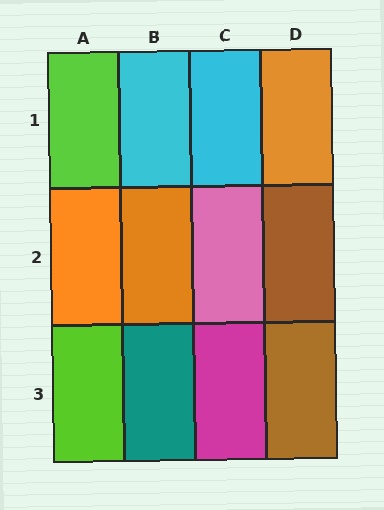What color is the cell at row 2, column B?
Orange.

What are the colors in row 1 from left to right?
Lime, cyan, cyan, orange.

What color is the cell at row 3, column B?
Teal.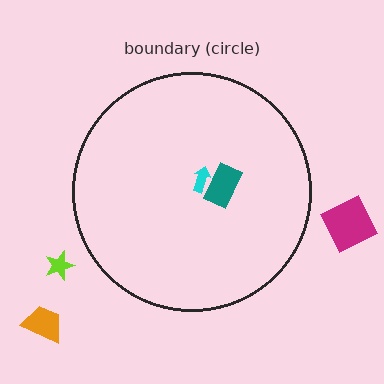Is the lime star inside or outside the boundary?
Outside.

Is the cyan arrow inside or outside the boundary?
Inside.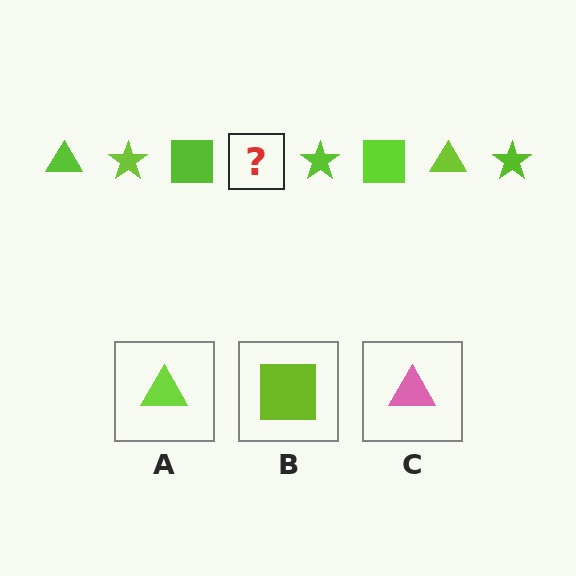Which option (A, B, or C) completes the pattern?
A.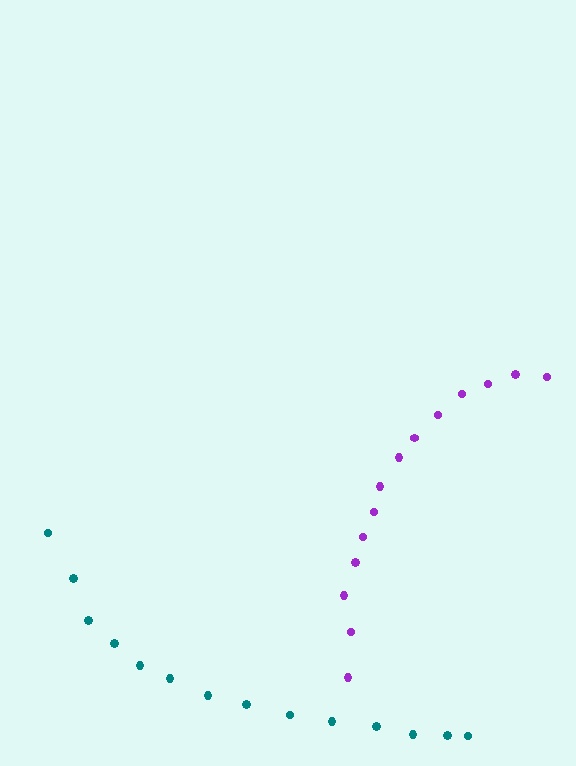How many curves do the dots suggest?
There are 2 distinct paths.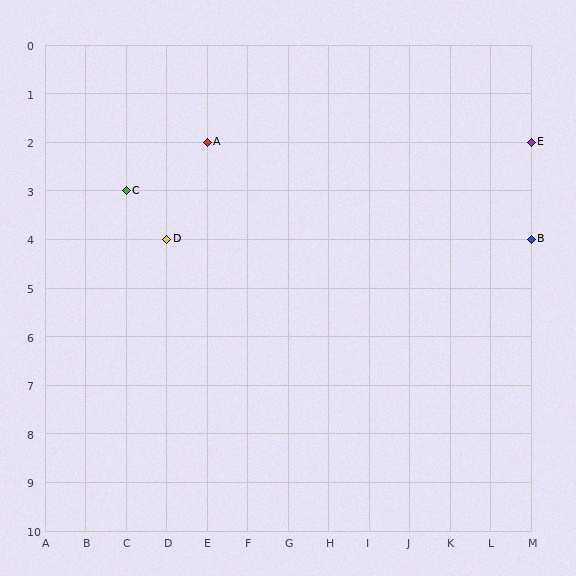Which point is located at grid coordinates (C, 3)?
Point C is at (C, 3).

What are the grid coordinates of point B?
Point B is at grid coordinates (M, 4).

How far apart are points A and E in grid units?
Points A and E are 8 columns apart.